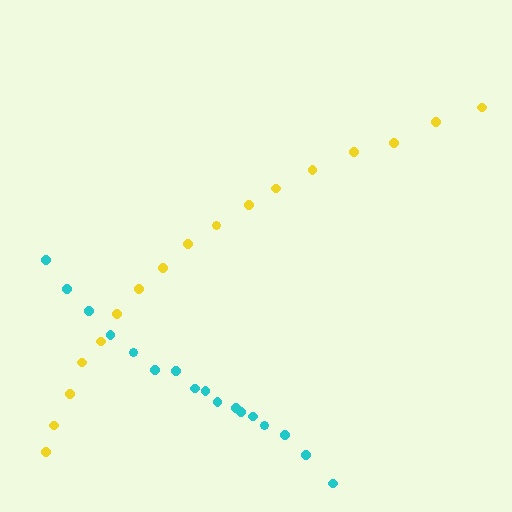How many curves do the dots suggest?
There are 2 distinct paths.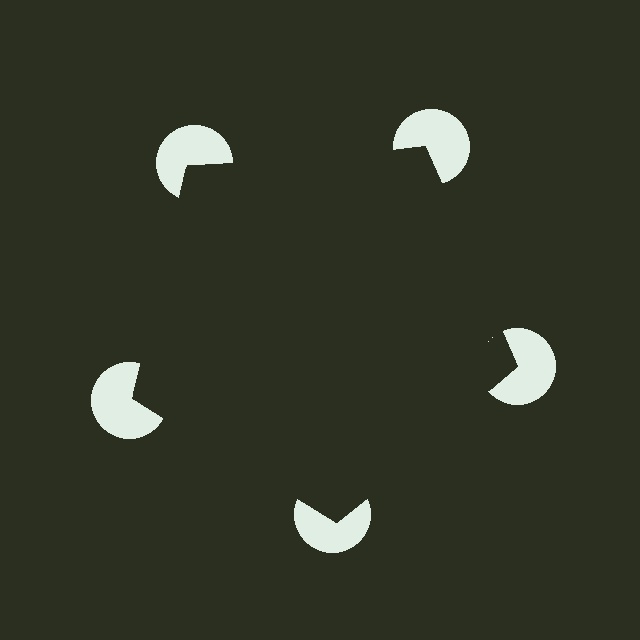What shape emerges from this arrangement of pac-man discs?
An illusory pentagon — its edges are inferred from the aligned wedge cuts in the pac-man discs, not physically drawn.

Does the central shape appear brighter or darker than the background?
It typically appears slightly darker than the background, even though no actual brightness change is drawn.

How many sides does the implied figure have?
5 sides.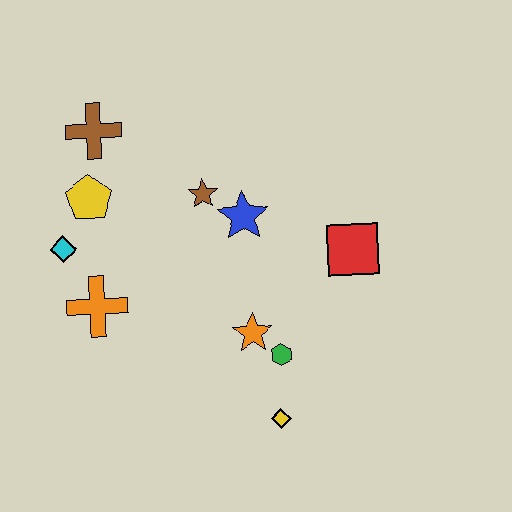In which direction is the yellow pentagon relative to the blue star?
The yellow pentagon is to the left of the blue star.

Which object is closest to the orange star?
The green hexagon is closest to the orange star.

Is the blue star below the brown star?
Yes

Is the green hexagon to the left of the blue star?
No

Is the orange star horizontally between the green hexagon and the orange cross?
Yes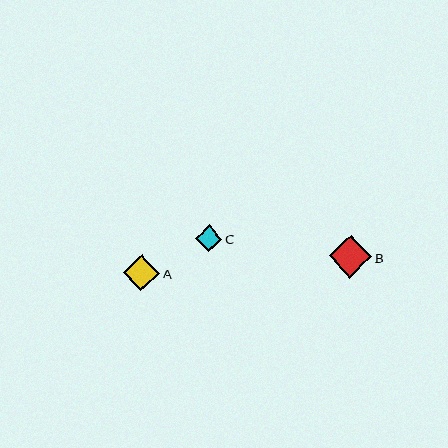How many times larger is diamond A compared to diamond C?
Diamond A is approximately 1.4 times the size of diamond C.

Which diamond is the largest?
Diamond B is the largest with a size of approximately 43 pixels.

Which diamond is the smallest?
Diamond C is the smallest with a size of approximately 26 pixels.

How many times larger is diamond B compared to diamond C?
Diamond B is approximately 1.6 times the size of diamond C.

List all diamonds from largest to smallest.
From largest to smallest: B, A, C.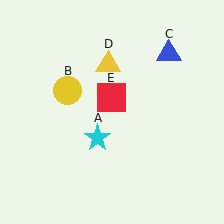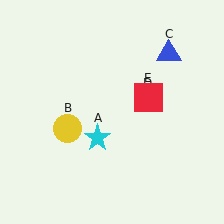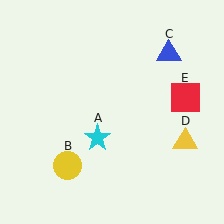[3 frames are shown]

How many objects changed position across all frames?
3 objects changed position: yellow circle (object B), yellow triangle (object D), red square (object E).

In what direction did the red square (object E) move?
The red square (object E) moved right.